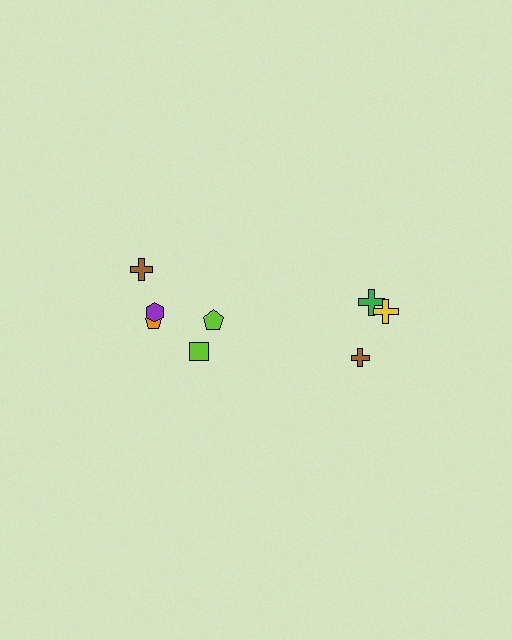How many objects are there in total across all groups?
There are 8 objects.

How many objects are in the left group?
There are 5 objects.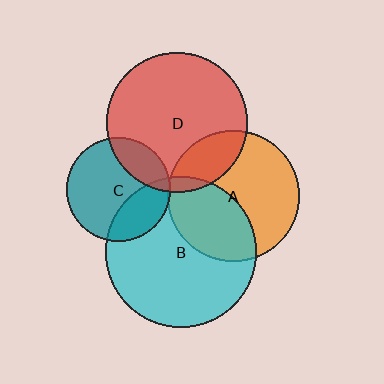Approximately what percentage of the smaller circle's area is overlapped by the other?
Approximately 20%.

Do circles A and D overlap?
Yes.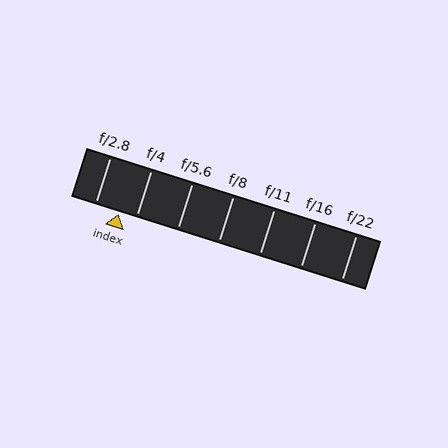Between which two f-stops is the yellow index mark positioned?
The index mark is between f/2.8 and f/4.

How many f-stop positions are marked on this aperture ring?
There are 7 f-stop positions marked.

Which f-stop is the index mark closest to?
The index mark is closest to f/4.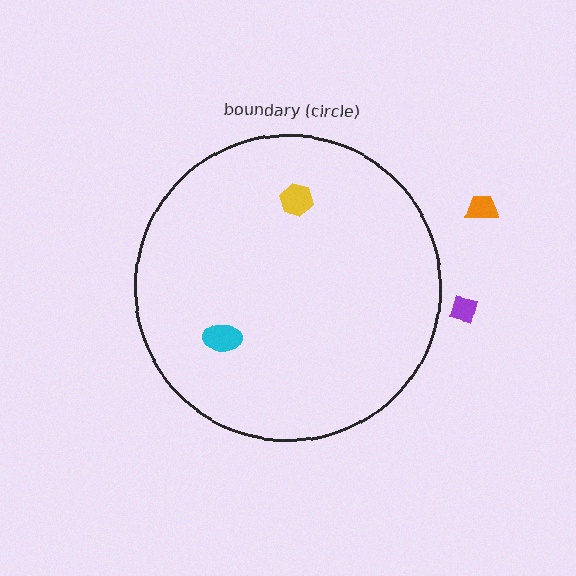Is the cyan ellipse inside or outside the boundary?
Inside.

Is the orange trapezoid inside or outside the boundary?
Outside.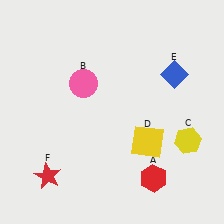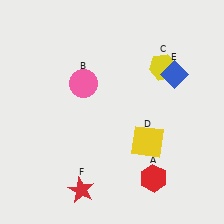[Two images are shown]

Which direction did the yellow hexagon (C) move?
The yellow hexagon (C) moved up.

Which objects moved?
The objects that moved are: the yellow hexagon (C), the red star (F).